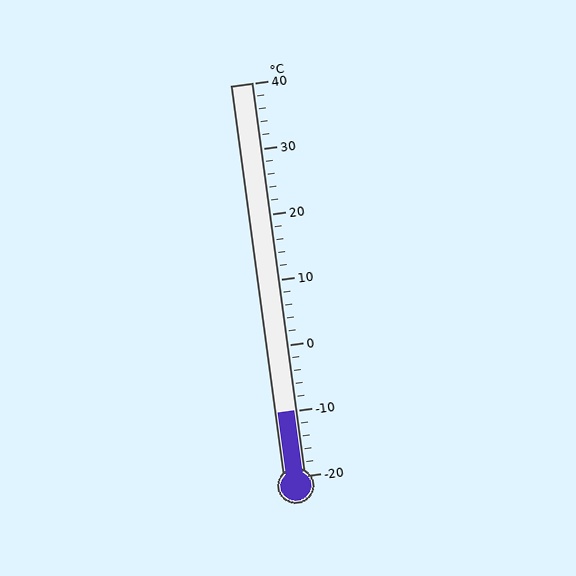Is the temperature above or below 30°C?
The temperature is below 30°C.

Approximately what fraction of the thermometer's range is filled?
The thermometer is filled to approximately 15% of its range.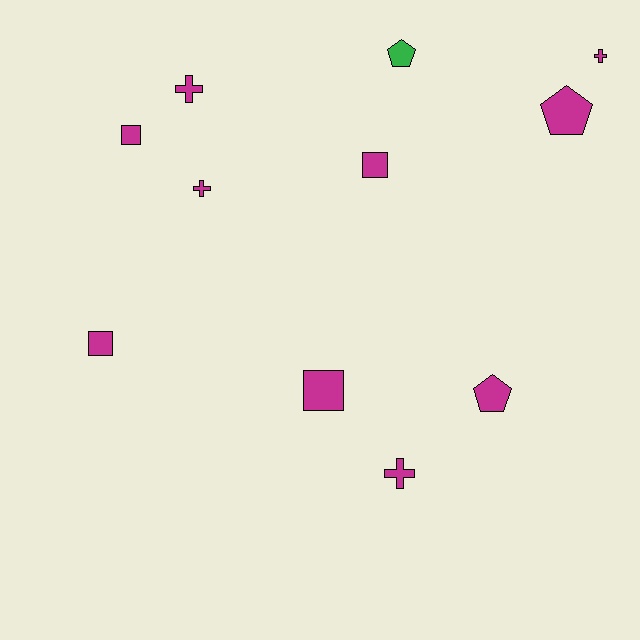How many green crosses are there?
There are no green crosses.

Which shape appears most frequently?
Square, with 4 objects.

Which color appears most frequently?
Magenta, with 10 objects.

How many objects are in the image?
There are 11 objects.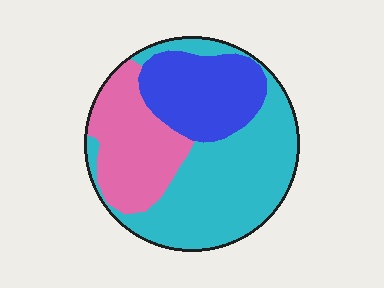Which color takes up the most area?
Cyan, at roughly 50%.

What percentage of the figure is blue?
Blue covers about 25% of the figure.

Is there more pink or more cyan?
Cyan.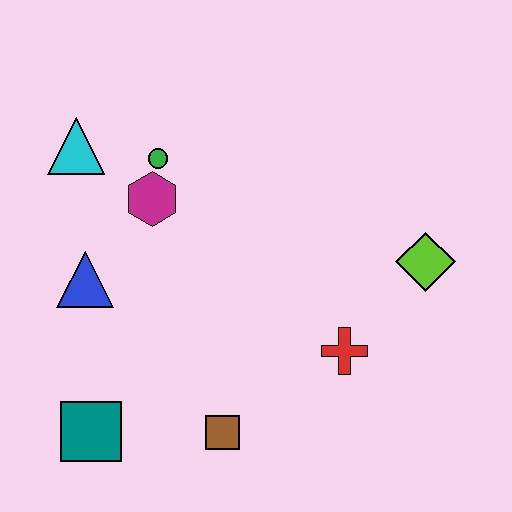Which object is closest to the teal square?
The brown square is closest to the teal square.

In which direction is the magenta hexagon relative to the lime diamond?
The magenta hexagon is to the left of the lime diamond.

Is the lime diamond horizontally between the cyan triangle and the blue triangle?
No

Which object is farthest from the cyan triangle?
The lime diamond is farthest from the cyan triangle.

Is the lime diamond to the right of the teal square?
Yes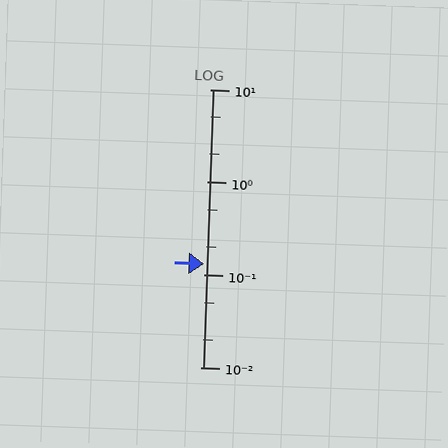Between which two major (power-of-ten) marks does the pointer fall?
The pointer is between 0.1 and 1.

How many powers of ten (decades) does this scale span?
The scale spans 3 decades, from 0.01 to 10.